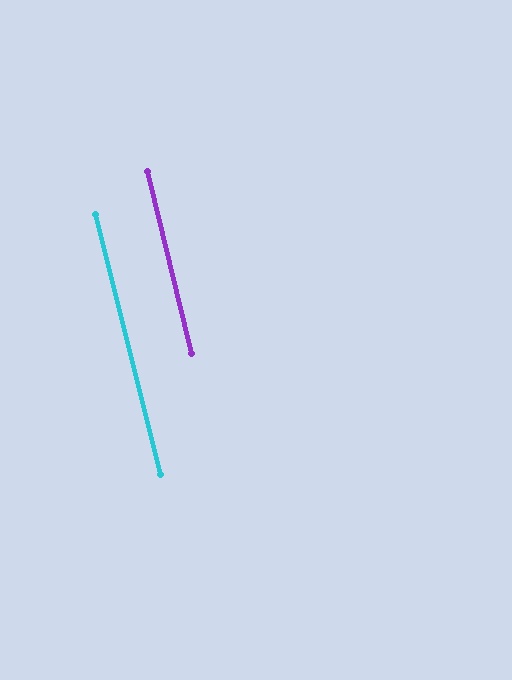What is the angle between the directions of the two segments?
Approximately 0 degrees.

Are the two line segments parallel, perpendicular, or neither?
Parallel — their directions differ by only 0.5°.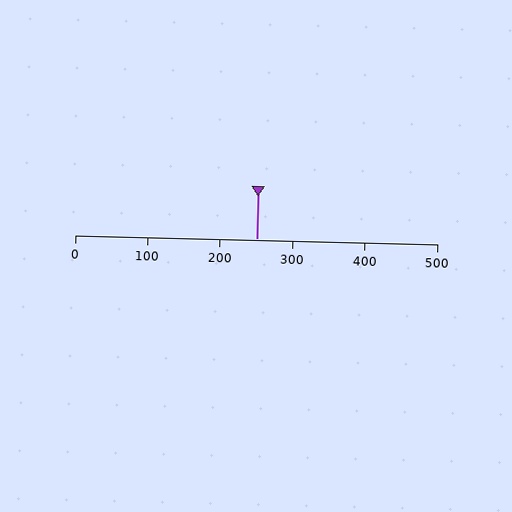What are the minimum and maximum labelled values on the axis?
The axis runs from 0 to 500.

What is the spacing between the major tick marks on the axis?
The major ticks are spaced 100 apart.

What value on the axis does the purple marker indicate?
The marker indicates approximately 250.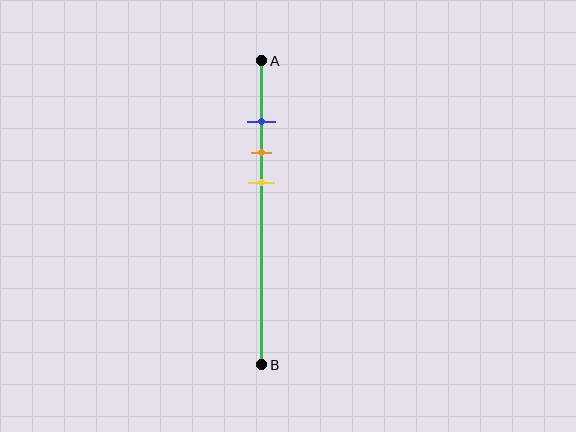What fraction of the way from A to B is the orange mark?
The orange mark is approximately 30% (0.3) of the way from A to B.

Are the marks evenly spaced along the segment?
Yes, the marks are approximately evenly spaced.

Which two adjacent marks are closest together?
The blue and orange marks are the closest adjacent pair.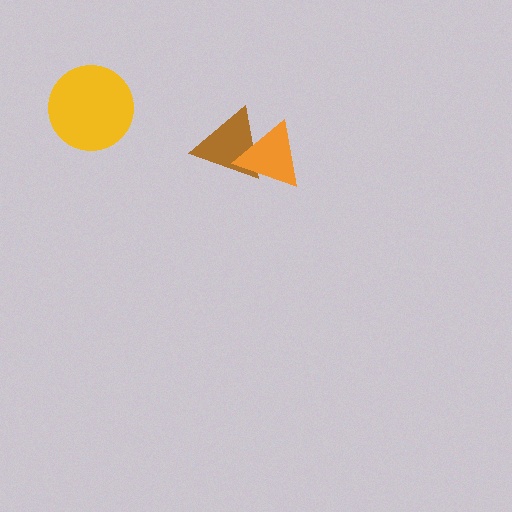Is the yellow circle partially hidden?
No, no other shape covers it.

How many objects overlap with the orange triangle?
1 object overlaps with the orange triangle.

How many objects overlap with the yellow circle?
0 objects overlap with the yellow circle.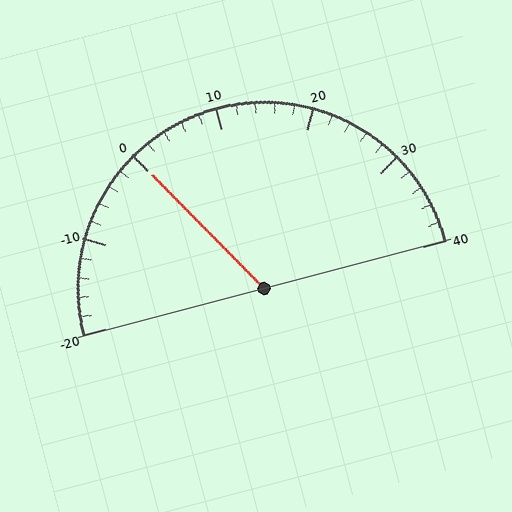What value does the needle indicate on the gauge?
The needle indicates approximately 0.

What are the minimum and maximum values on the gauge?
The gauge ranges from -20 to 40.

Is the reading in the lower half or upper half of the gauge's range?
The reading is in the lower half of the range (-20 to 40).